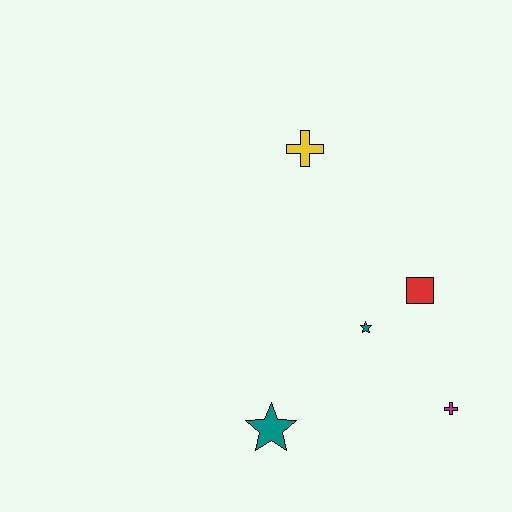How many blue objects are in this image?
There are no blue objects.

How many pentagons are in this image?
There are no pentagons.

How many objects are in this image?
There are 5 objects.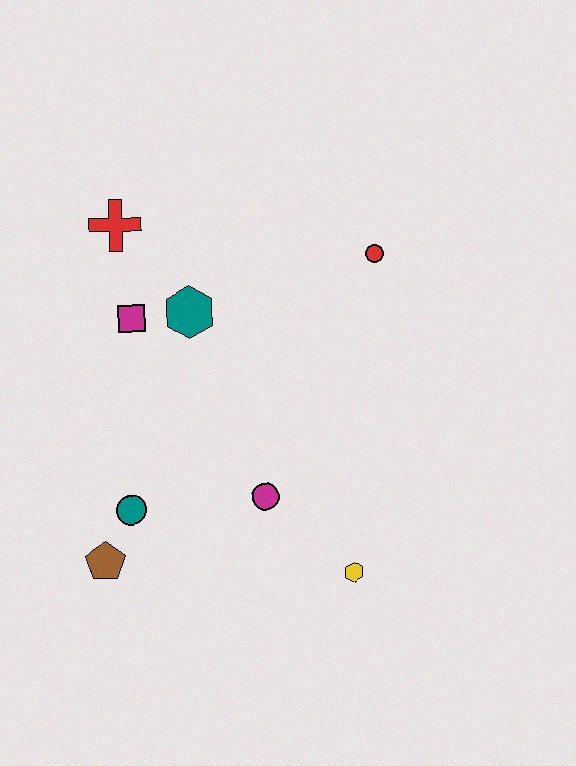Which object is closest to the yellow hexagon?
The magenta circle is closest to the yellow hexagon.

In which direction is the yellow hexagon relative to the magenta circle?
The yellow hexagon is to the right of the magenta circle.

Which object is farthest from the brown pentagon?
The red circle is farthest from the brown pentagon.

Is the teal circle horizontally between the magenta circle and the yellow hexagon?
No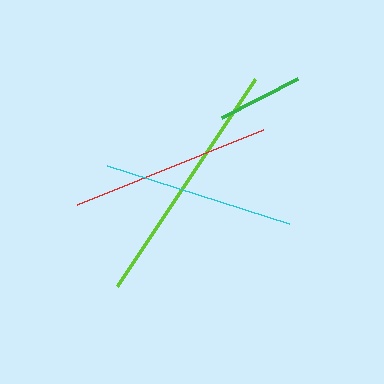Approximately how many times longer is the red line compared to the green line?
The red line is approximately 2.4 times the length of the green line.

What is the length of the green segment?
The green segment is approximately 85 pixels long.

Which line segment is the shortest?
The green line is the shortest at approximately 85 pixels.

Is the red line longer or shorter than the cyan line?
The red line is longer than the cyan line.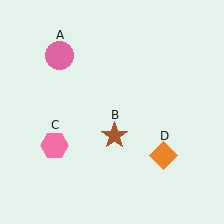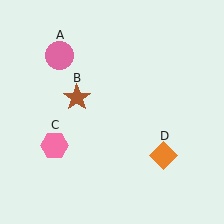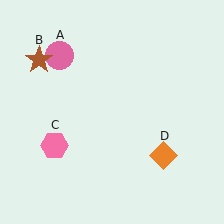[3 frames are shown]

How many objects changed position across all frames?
1 object changed position: brown star (object B).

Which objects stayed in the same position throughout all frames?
Pink circle (object A) and pink hexagon (object C) and orange diamond (object D) remained stationary.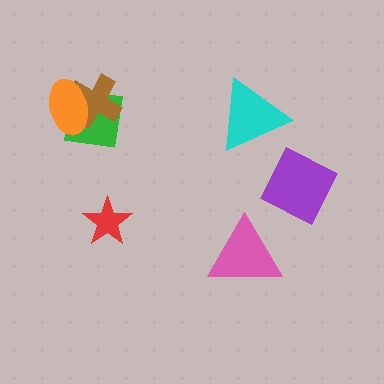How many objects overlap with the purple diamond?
0 objects overlap with the purple diamond.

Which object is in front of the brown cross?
The orange ellipse is in front of the brown cross.